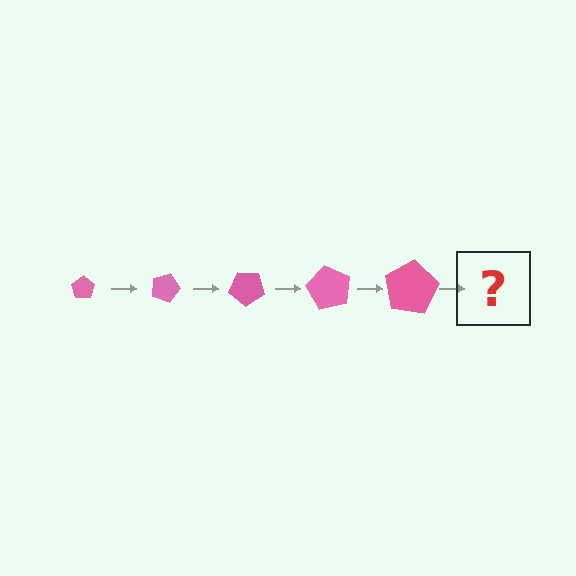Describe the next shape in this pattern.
It should be a pentagon, larger than the previous one and rotated 100 degrees from the start.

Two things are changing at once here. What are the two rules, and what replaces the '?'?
The two rules are that the pentagon grows larger each step and it rotates 20 degrees each step. The '?' should be a pentagon, larger than the previous one and rotated 100 degrees from the start.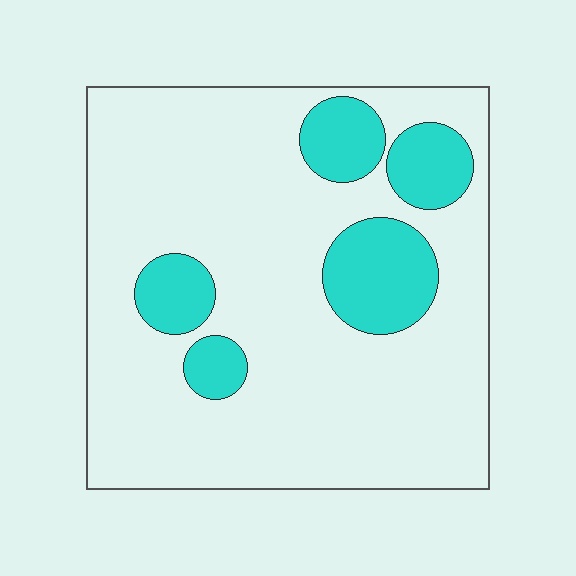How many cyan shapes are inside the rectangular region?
5.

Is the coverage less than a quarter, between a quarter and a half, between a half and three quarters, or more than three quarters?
Less than a quarter.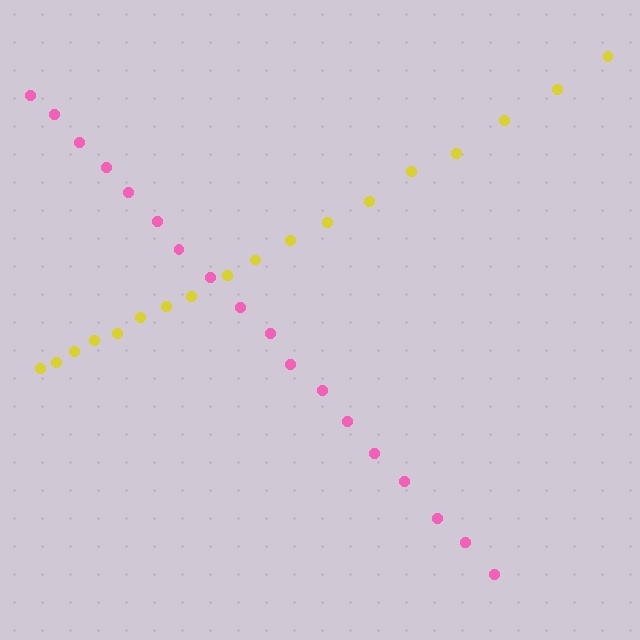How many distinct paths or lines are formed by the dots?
There are 2 distinct paths.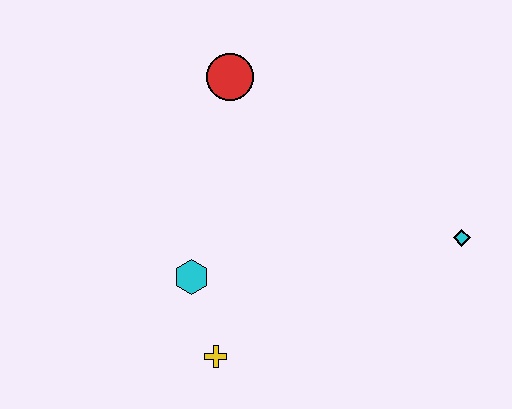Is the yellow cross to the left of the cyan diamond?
Yes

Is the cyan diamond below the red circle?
Yes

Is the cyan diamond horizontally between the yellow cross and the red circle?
No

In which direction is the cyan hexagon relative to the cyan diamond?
The cyan hexagon is to the left of the cyan diamond.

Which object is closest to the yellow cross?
The cyan hexagon is closest to the yellow cross.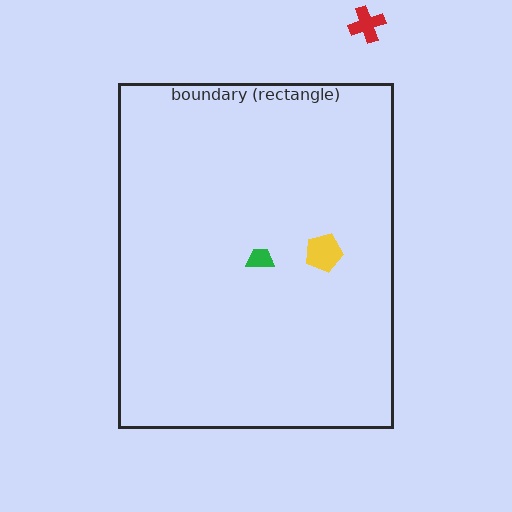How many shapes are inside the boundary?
2 inside, 1 outside.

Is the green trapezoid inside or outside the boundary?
Inside.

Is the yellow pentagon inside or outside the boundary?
Inside.